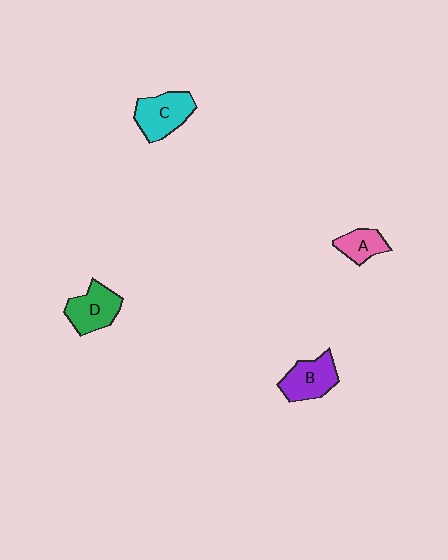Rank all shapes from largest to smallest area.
From largest to smallest: C (cyan), D (green), B (purple), A (pink).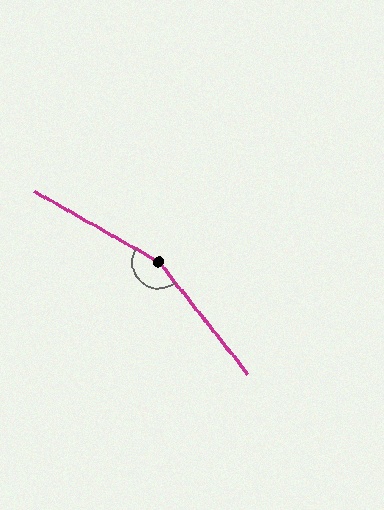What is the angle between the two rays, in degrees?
Approximately 158 degrees.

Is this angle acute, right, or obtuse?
It is obtuse.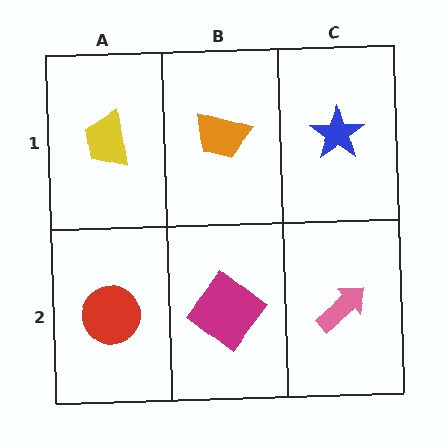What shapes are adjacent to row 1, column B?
A magenta diamond (row 2, column B), a yellow trapezoid (row 1, column A), a blue star (row 1, column C).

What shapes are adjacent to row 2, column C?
A blue star (row 1, column C), a magenta diamond (row 2, column B).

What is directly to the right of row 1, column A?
An orange trapezoid.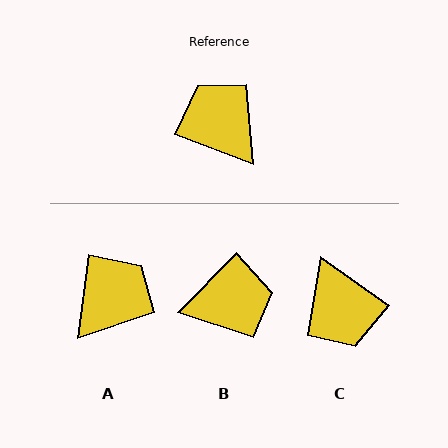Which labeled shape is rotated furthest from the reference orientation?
C, about 166 degrees away.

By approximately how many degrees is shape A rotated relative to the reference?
Approximately 76 degrees clockwise.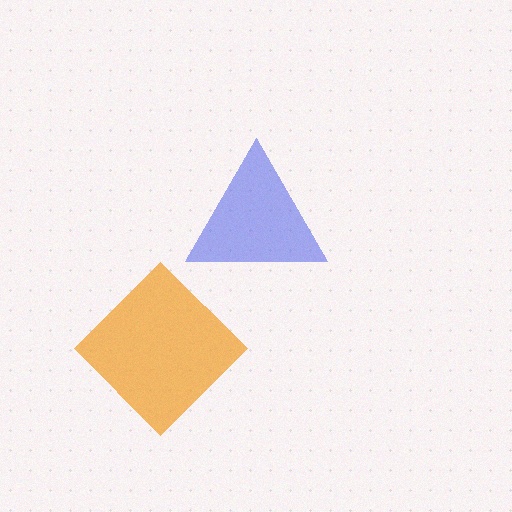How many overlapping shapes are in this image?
There are 2 overlapping shapes in the image.